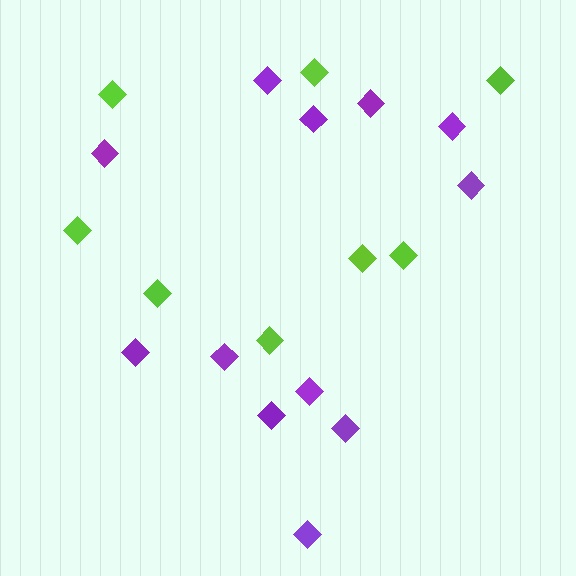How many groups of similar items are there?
There are 2 groups: one group of purple diamonds (12) and one group of lime diamonds (8).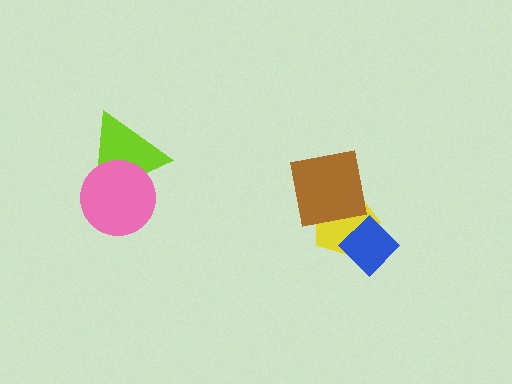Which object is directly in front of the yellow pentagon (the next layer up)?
The blue diamond is directly in front of the yellow pentagon.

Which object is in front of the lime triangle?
The pink circle is in front of the lime triangle.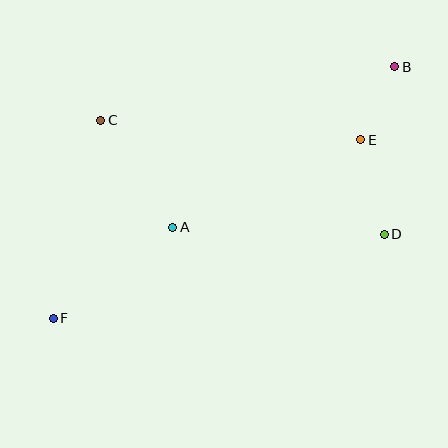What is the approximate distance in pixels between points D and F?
The distance between D and F is approximately 342 pixels.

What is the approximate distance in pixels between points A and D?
The distance between A and D is approximately 212 pixels.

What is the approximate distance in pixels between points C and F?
The distance between C and F is approximately 203 pixels.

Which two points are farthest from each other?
Points B and F are farthest from each other.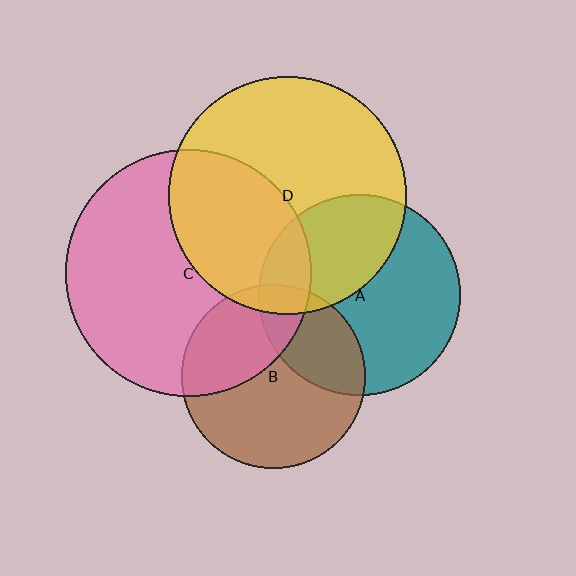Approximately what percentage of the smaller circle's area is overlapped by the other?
Approximately 40%.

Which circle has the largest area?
Circle C (pink).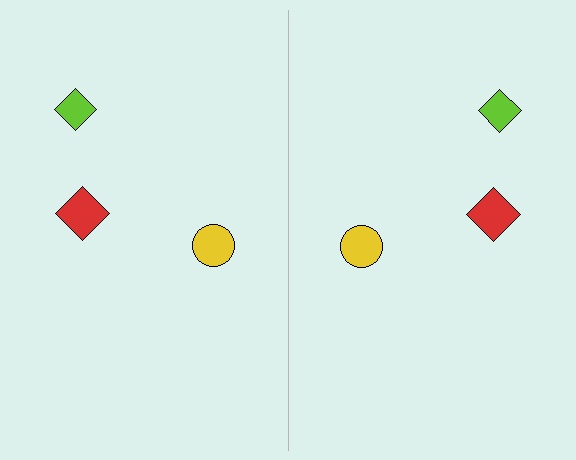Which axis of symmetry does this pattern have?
The pattern has a vertical axis of symmetry running through the center of the image.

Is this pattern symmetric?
Yes, this pattern has bilateral (reflection) symmetry.